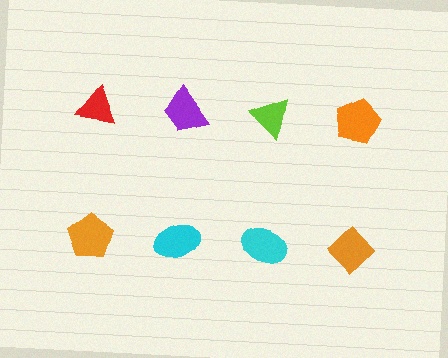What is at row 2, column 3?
A cyan ellipse.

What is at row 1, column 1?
A red triangle.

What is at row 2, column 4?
An orange diamond.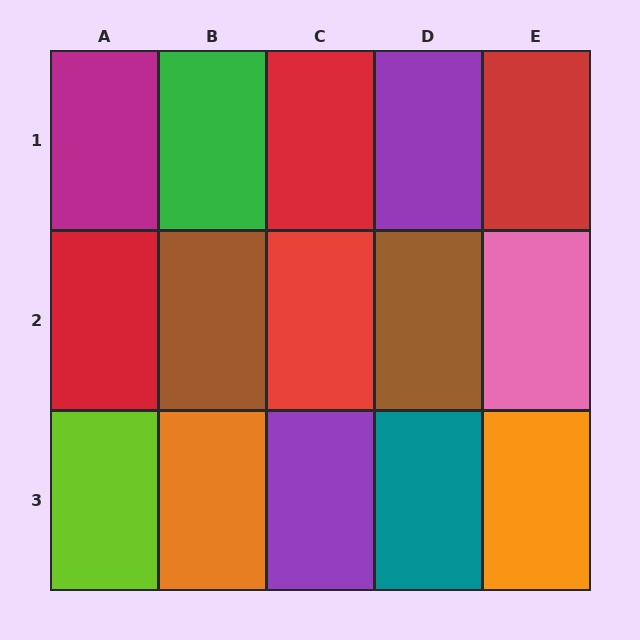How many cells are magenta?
1 cell is magenta.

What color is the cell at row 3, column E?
Orange.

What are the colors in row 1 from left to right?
Magenta, green, red, purple, red.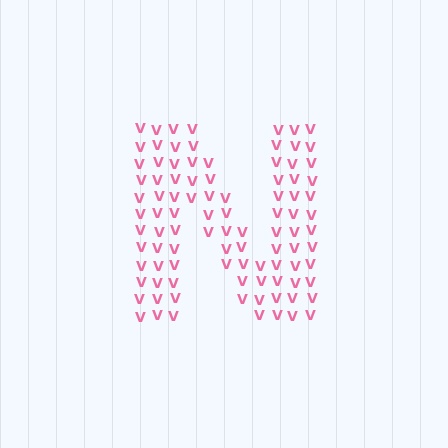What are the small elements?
The small elements are letter V's.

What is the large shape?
The large shape is the letter N.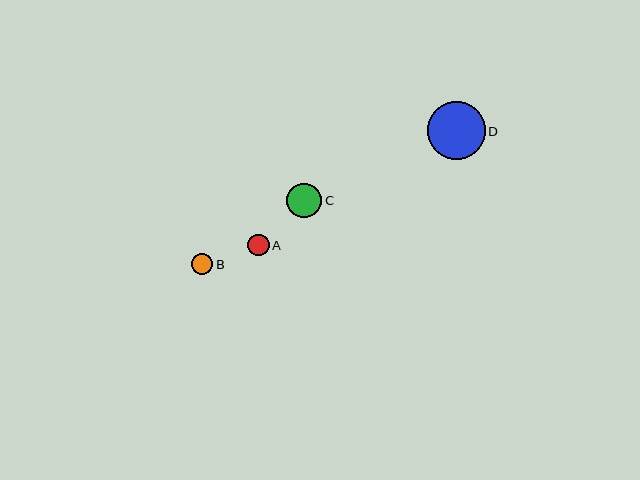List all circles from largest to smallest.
From largest to smallest: D, C, A, B.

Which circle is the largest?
Circle D is the largest with a size of approximately 58 pixels.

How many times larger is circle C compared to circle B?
Circle C is approximately 1.7 times the size of circle B.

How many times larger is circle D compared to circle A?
Circle D is approximately 2.7 times the size of circle A.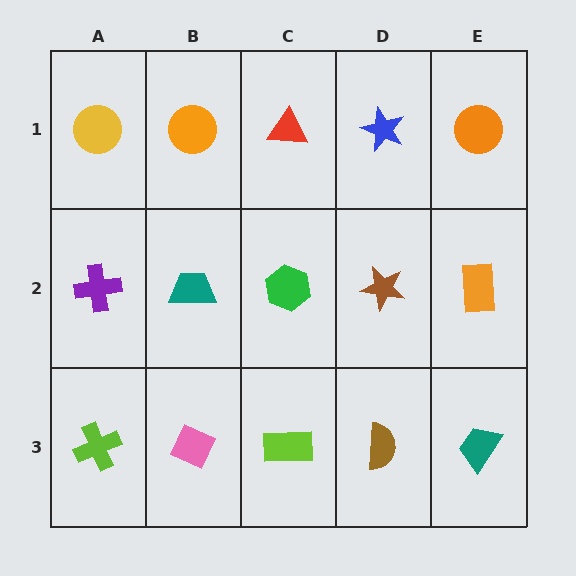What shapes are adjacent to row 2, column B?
An orange circle (row 1, column B), a pink diamond (row 3, column B), a purple cross (row 2, column A), a green hexagon (row 2, column C).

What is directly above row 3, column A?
A purple cross.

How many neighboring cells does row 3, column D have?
3.